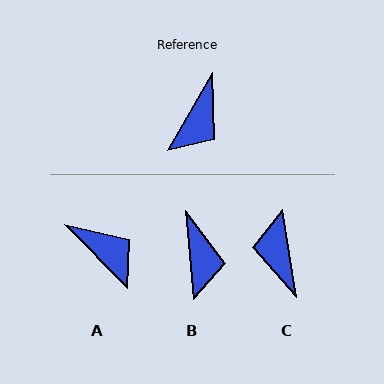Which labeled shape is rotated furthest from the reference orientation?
C, about 141 degrees away.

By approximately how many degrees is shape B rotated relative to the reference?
Approximately 35 degrees counter-clockwise.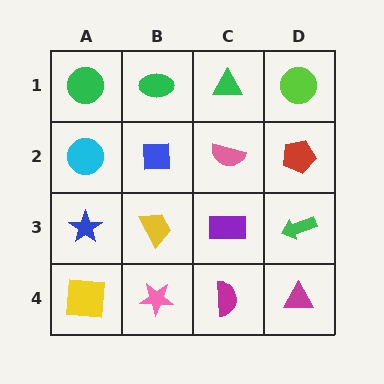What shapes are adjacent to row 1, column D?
A red pentagon (row 2, column D), a green triangle (row 1, column C).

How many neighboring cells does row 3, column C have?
4.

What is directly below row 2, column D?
A green arrow.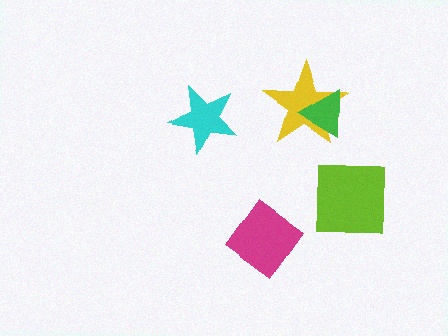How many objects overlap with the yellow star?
1 object overlaps with the yellow star.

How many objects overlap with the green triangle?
1 object overlaps with the green triangle.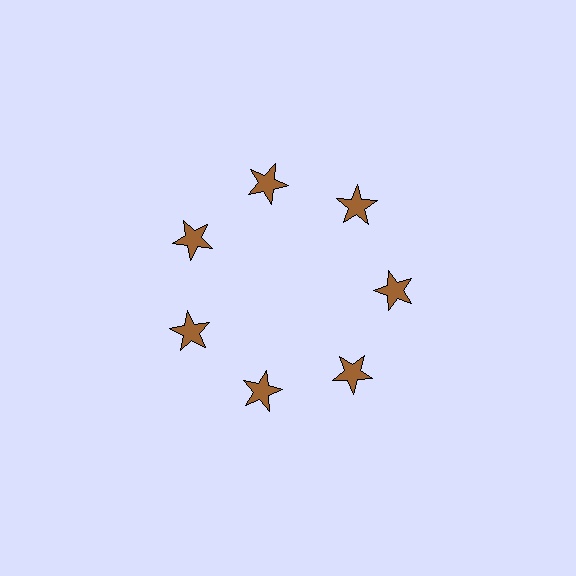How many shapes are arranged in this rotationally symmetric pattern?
There are 7 shapes, arranged in 7 groups of 1.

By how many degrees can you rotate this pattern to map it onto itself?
The pattern maps onto itself every 51 degrees of rotation.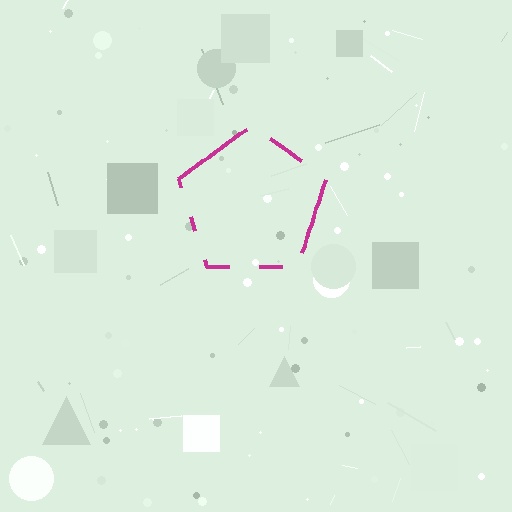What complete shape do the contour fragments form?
The contour fragments form a pentagon.